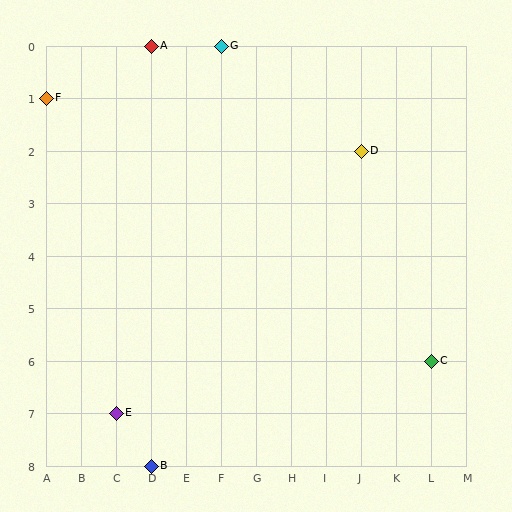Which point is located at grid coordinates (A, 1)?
Point F is at (A, 1).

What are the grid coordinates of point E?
Point E is at grid coordinates (C, 7).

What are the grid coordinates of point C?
Point C is at grid coordinates (L, 6).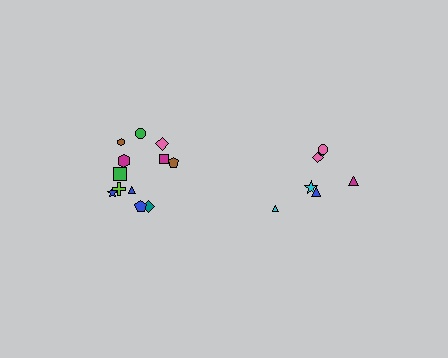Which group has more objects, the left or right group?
The left group.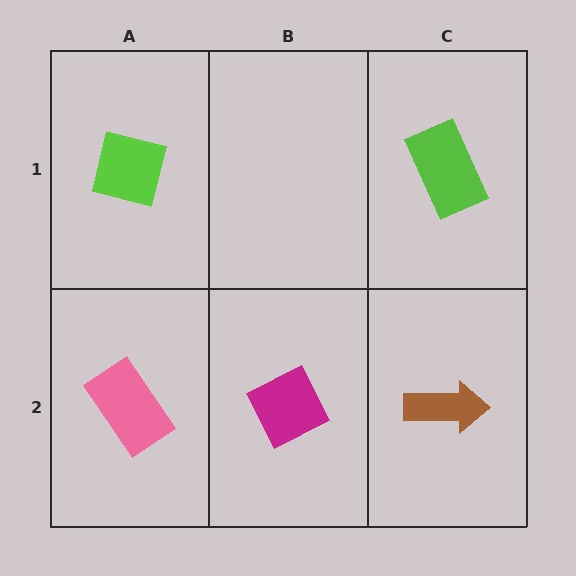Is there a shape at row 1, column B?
No, that cell is empty.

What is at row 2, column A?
A pink rectangle.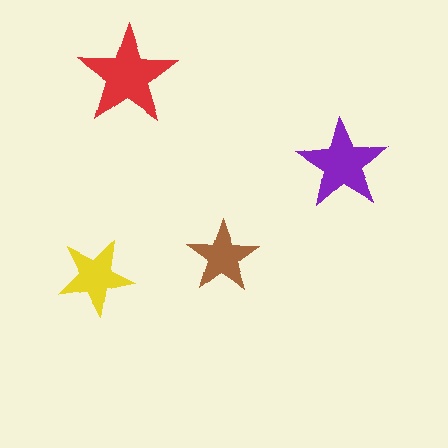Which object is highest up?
The red star is topmost.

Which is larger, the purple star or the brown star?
The purple one.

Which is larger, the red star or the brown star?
The red one.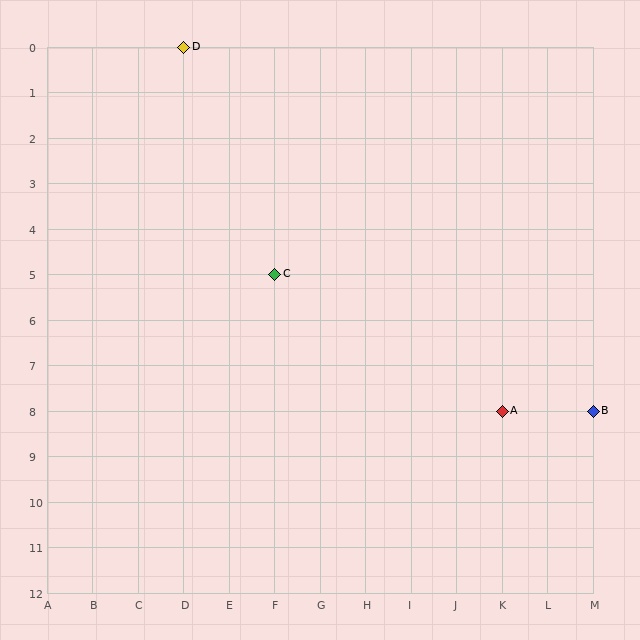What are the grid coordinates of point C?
Point C is at grid coordinates (F, 5).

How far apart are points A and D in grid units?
Points A and D are 7 columns and 8 rows apart (about 10.6 grid units diagonally).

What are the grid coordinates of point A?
Point A is at grid coordinates (K, 8).